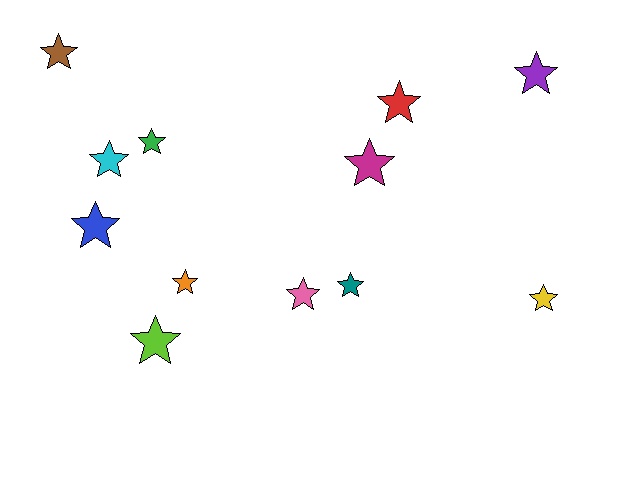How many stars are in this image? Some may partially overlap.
There are 12 stars.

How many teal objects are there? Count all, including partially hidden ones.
There is 1 teal object.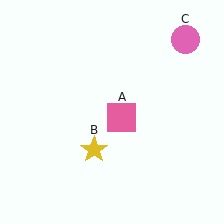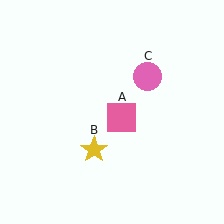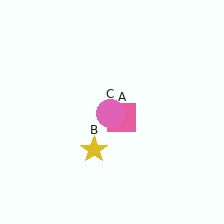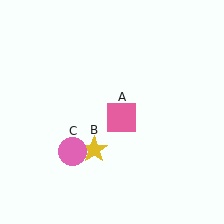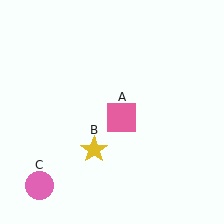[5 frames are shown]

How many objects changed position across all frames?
1 object changed position: pink circle (object C).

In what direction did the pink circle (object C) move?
The pink circle (object C) moved down and to the left.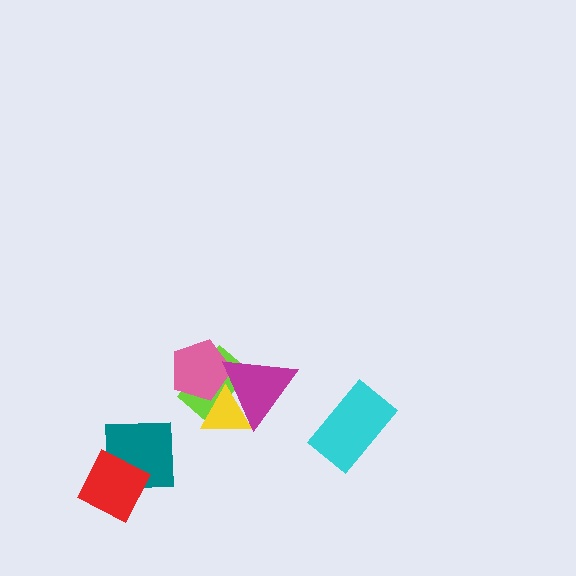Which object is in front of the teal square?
The red diamond is in front of the teal square.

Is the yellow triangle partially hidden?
Yes, it is partially covered by another shape.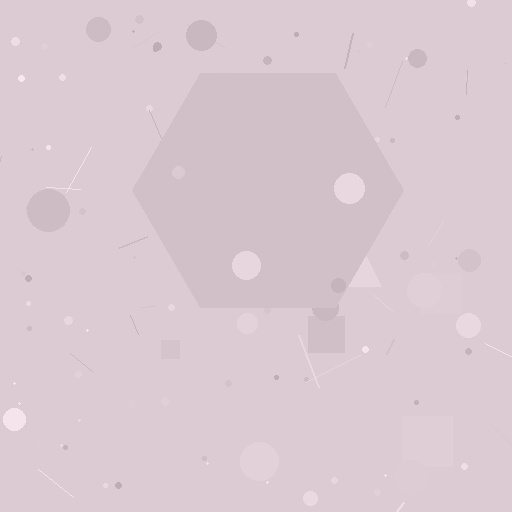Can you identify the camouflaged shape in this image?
The camouflaged shape is a hexagon.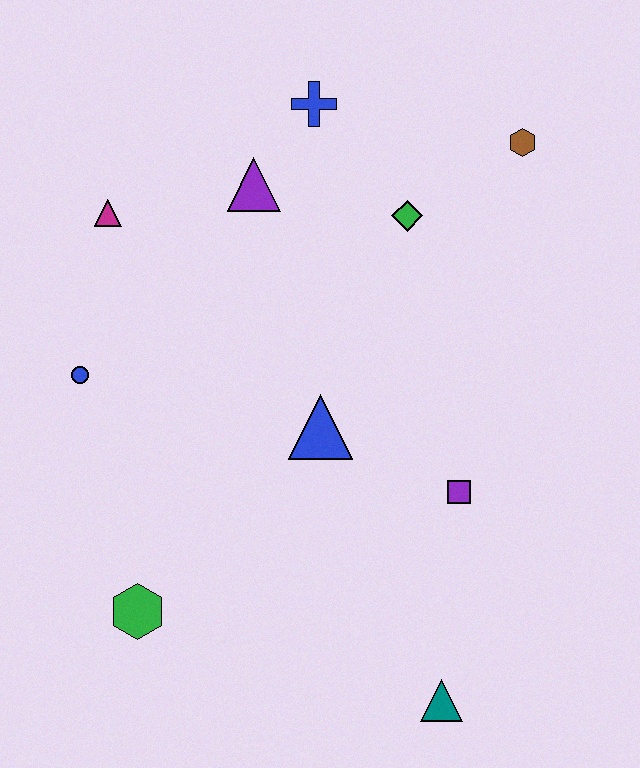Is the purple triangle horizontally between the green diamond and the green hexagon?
Yes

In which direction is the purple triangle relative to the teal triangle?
The purple triangle is above the teal triangle.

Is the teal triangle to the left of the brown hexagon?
Yes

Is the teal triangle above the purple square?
No